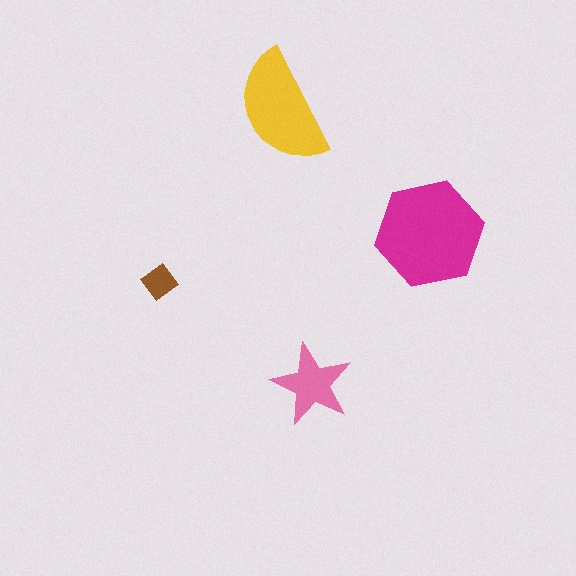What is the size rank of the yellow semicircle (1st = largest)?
2nd.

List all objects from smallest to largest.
The brown diamond, the pink star, the yellow semicircle, the magenta hexagon.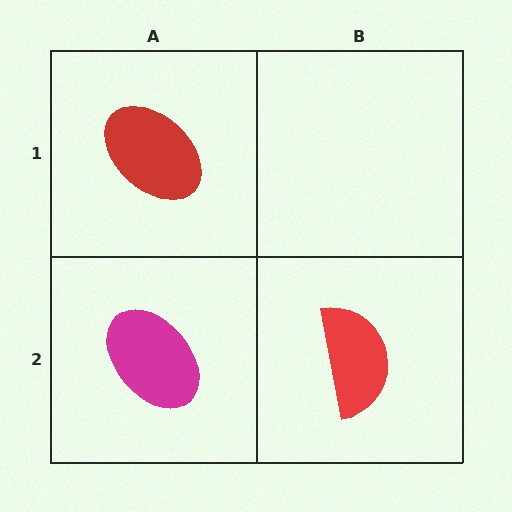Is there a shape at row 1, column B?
No, that cell is empty.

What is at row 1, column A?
A red ellipse.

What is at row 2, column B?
A red semicircle.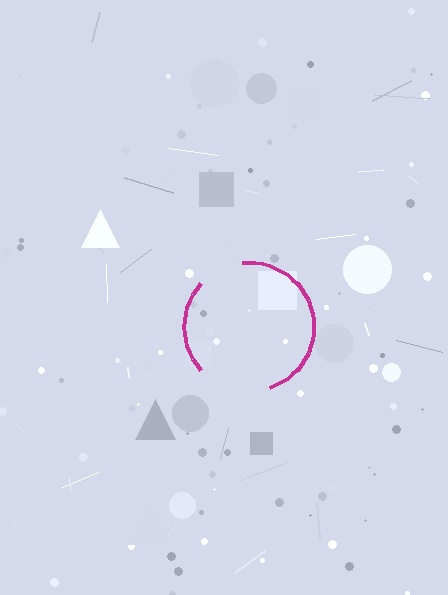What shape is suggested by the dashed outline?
The dashed outline suggests a circle.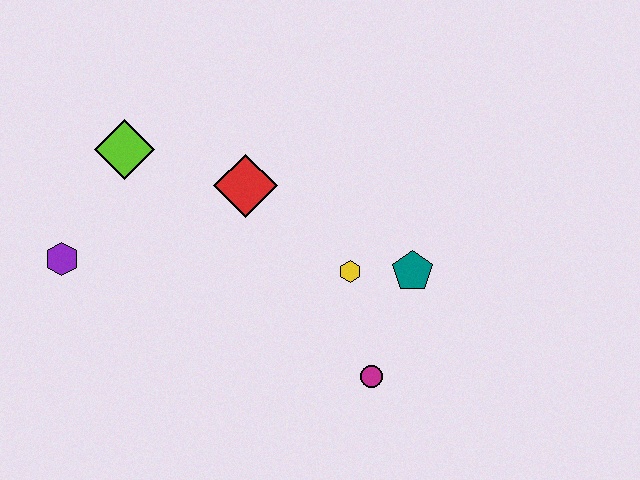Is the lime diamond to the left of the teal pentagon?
Yes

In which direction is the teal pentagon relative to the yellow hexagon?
The teal pentagon is to the right of the yellow hexagon.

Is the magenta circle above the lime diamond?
No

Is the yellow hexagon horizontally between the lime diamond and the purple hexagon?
No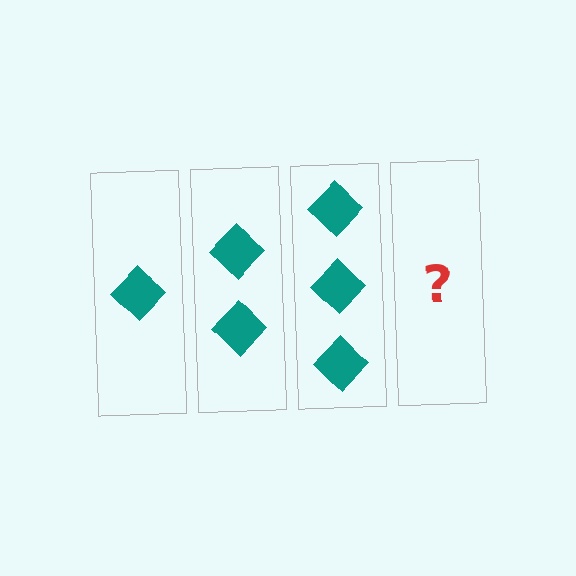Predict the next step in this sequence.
The next step is 4 diamonds.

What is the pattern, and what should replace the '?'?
The pattern is that each step adds one more diamond. The '?' should be 4 diamonds.